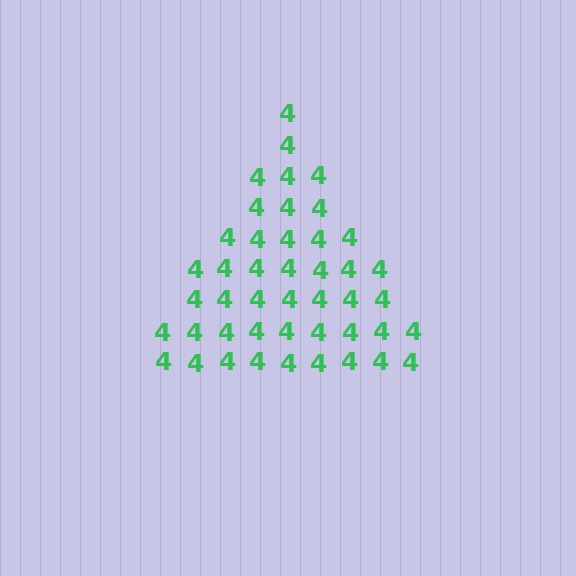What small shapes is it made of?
It is made of small digit 4's.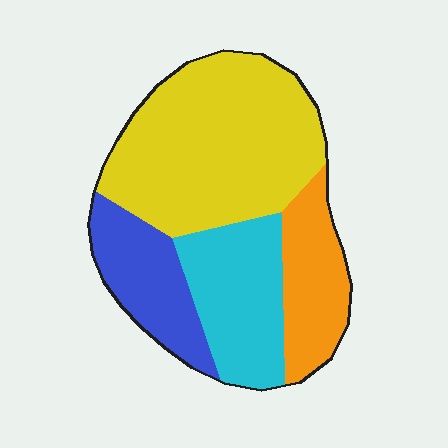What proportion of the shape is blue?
Blue takes up less than a quarter of the shape.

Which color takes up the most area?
Yellow, at roughly 45%.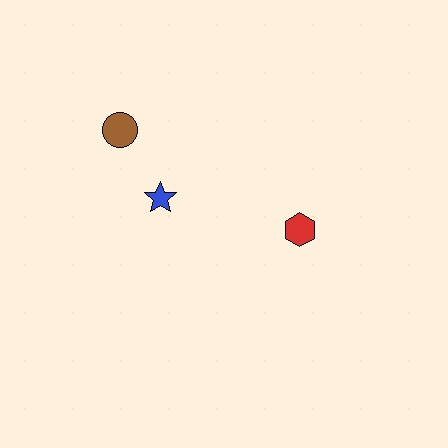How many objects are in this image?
There are 3 objects.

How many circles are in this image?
There is 1 circle.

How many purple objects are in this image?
There are no purple objects.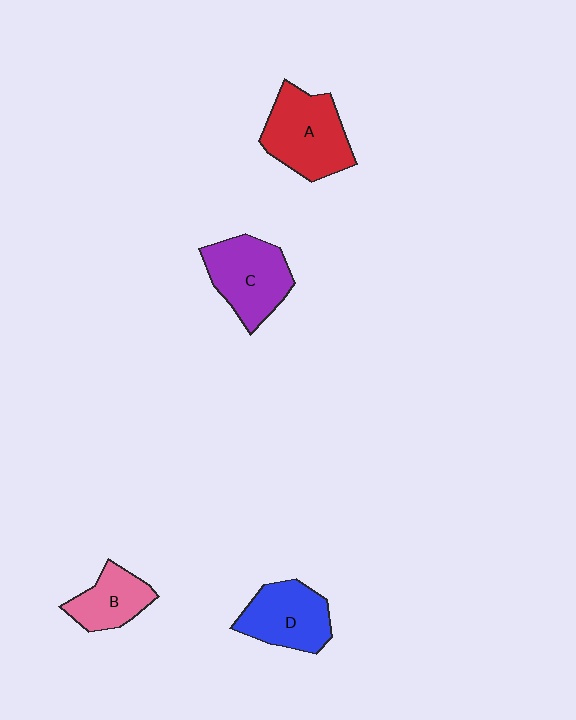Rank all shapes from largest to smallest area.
From largest to smallest: A (red), C (purple), D (blue), B (pink).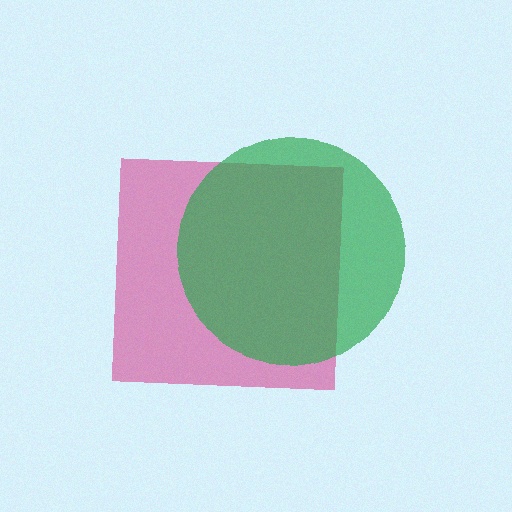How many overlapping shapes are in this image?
There are 2 overlapping shapes in the image.